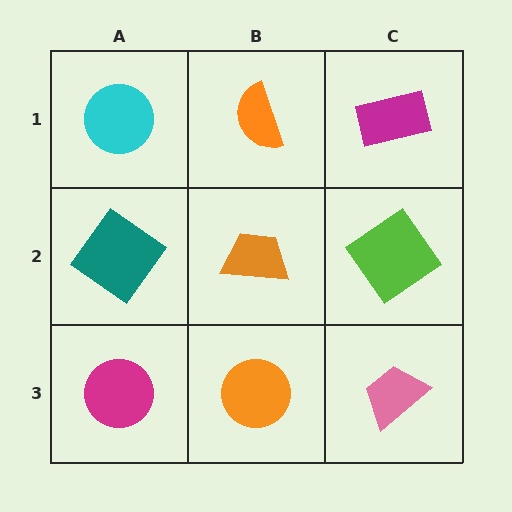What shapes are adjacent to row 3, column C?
A lime diamond (row 2, column C), an orange circle (row 3, column B).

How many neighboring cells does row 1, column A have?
2.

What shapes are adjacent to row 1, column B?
An orange trapezoid (row 2, column B), a cyan circle (row 1, column A), a magenta rectangle (row 1, column C).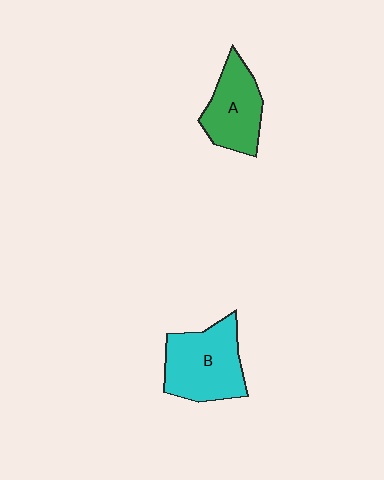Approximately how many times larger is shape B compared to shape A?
Approximately 1.3 times.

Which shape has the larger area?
Shape B (cyan).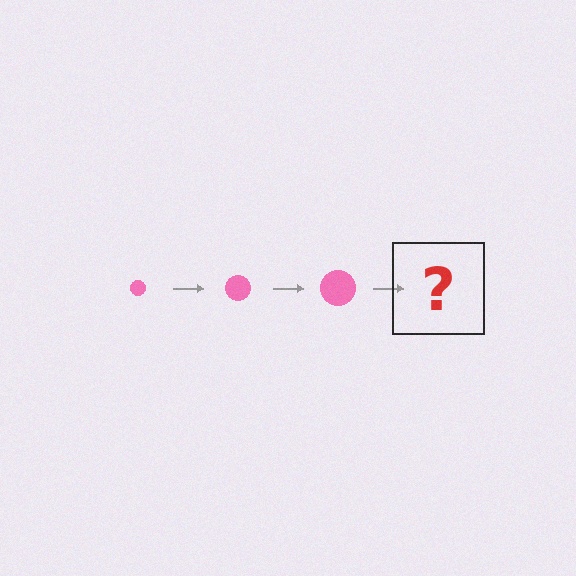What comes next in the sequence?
The next element should be a pink circle, larger than the previous one.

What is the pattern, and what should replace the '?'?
The pattern is that the circle gets progressively larger each step. The '?' should be a pink circle, larger than the previous one.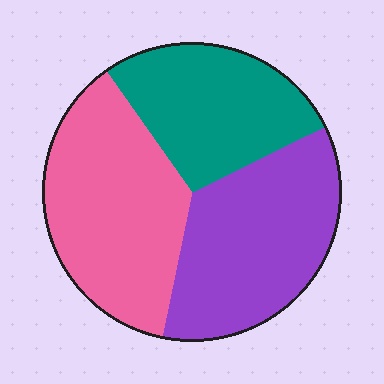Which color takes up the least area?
Teal, at roughly 30%.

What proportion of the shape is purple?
Purple covers 35% of the shape.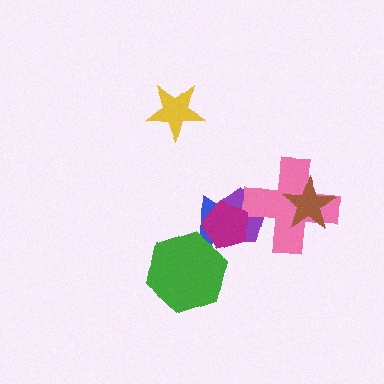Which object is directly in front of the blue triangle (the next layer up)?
The magenta pentagon is directly in front of the blue triangle.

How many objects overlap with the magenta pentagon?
2 objects overlap with the magenta pentagon.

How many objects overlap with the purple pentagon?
3 objects overlap with the purple pentagon.